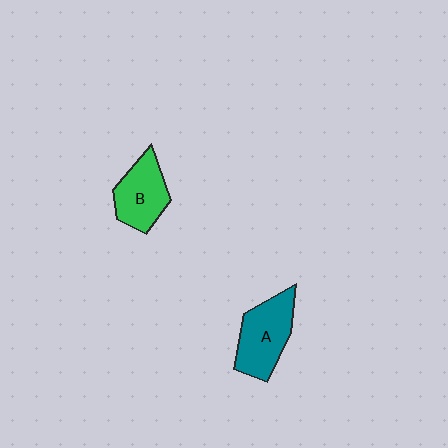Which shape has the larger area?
Shape A (teal).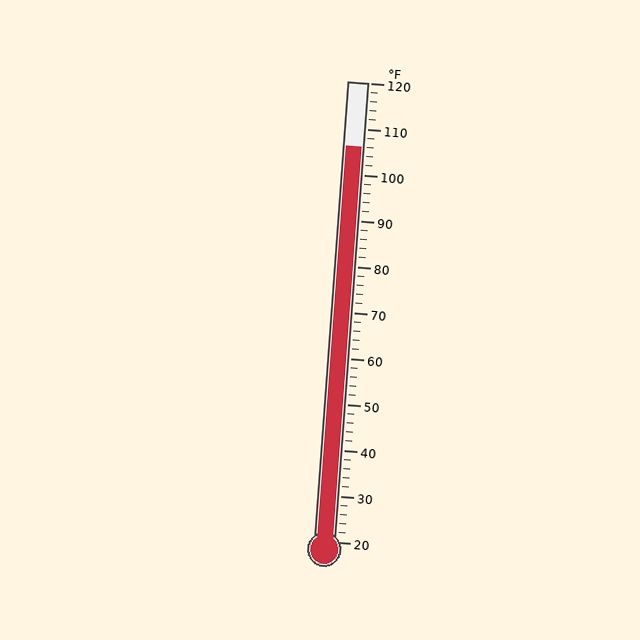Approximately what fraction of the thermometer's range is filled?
The thermometer is filled to approximately 85% of its range.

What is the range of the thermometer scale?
The thermometer scale ranges from 20°F to 120°F.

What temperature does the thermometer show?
The thermometer shows approximately 106°F.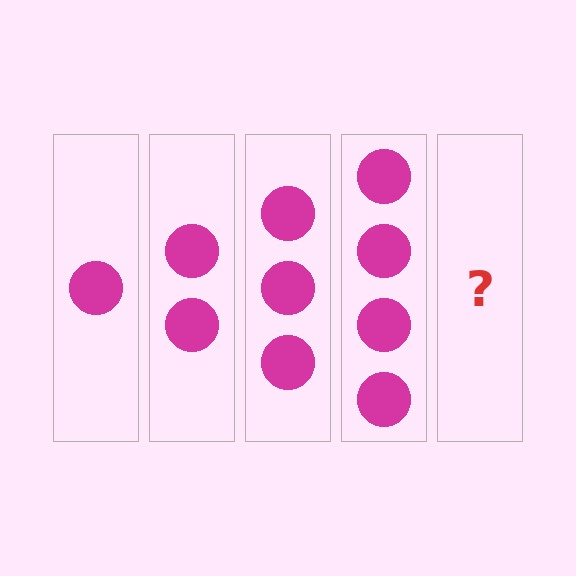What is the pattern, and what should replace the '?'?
The pattern is that each step adds one more circle. The '?' should be 5 circles.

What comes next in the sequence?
The next element should be 5 circles.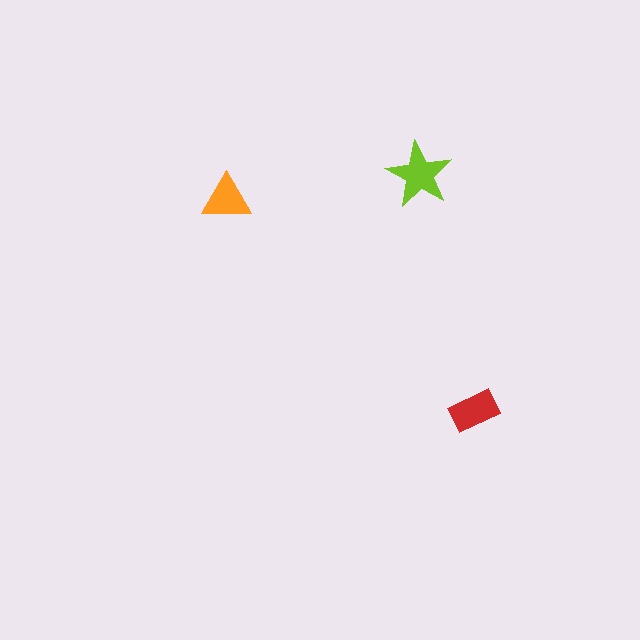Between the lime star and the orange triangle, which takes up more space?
The lime star.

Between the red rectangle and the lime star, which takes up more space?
The lime star.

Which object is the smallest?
The orange triangle.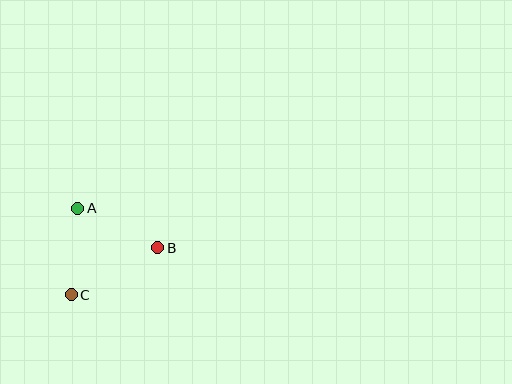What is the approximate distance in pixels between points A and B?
The distance between A and B is approximately 89 pixels.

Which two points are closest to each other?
Points A and C are closest to each other.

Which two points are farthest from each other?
Points B and C are farthest from each other.